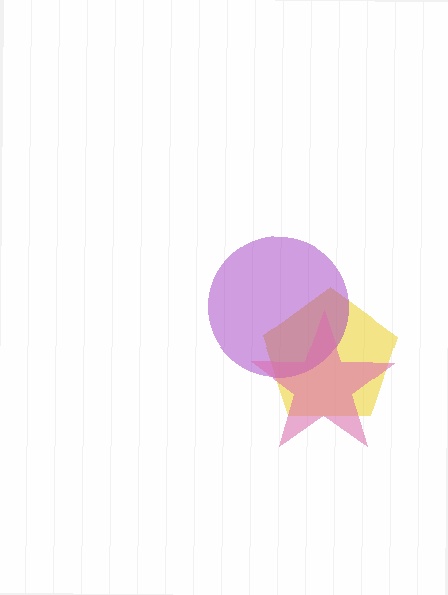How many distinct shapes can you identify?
There are 3 distinct shapes: a yellow pentagon, a purple circle, a pink star.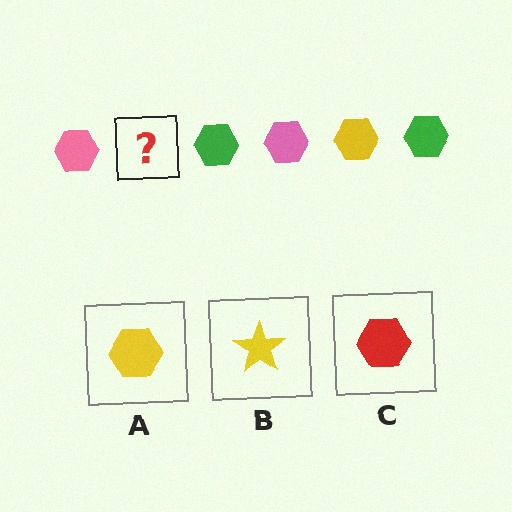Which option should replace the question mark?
Option A.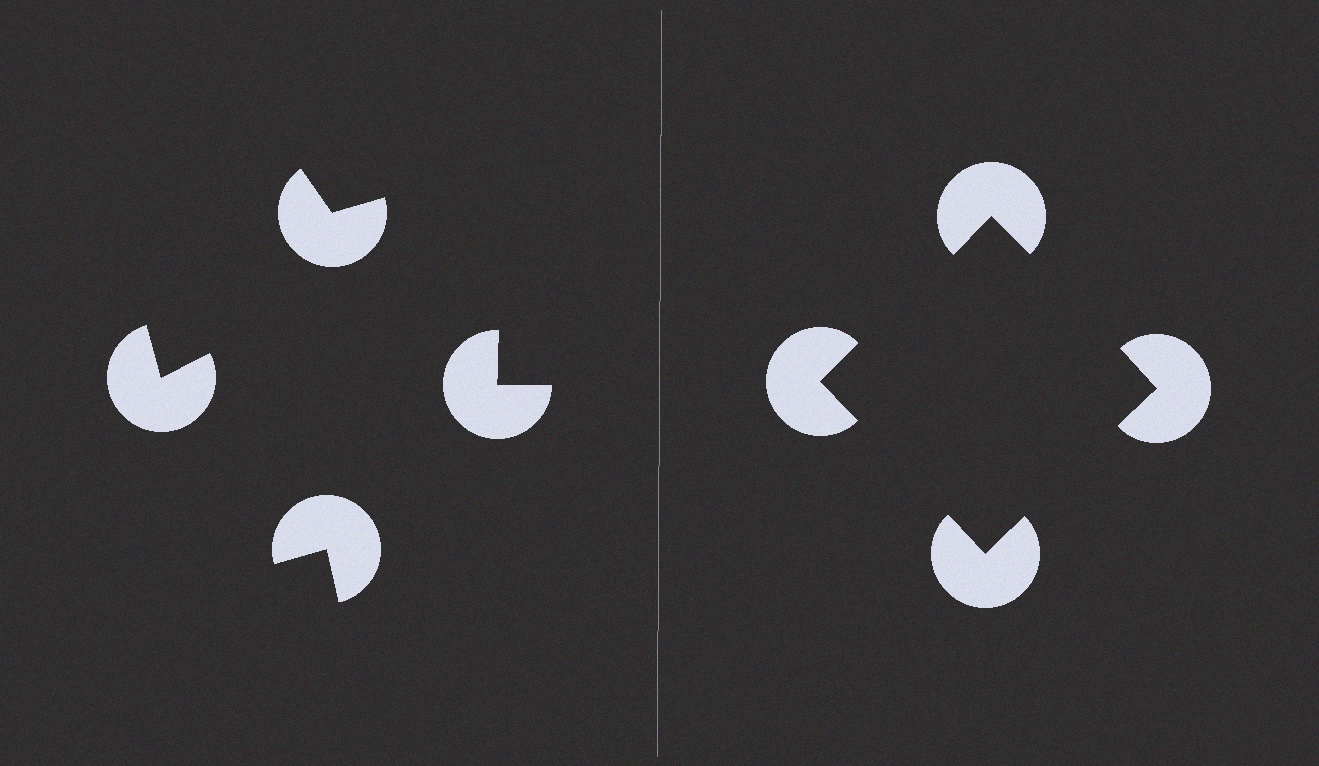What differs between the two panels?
The pac-man discs are positioned identically on both sides; only the wedge orientations differ. On the right they align to a square; on the left they are misaligned.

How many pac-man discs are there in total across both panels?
8 — 4 on each side.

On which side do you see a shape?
An illusory square appears on the right side. On the left side the wedge cuts are rotated, so no coherent shape forms.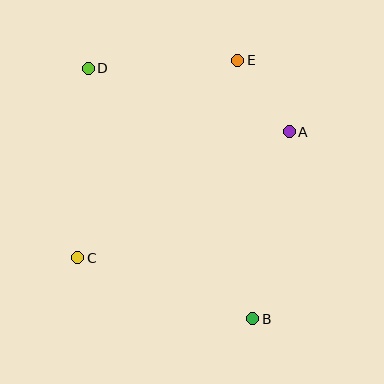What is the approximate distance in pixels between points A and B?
The distance between A and B is approximately 190 pixels.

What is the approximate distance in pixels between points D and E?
The distance between D and E is approximately 150 pixels.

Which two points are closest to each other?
Points A and E are closest to each other.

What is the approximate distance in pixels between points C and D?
The distance between C and D is approximately 190 pixels.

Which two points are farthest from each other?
Points B and D are farthest from each other.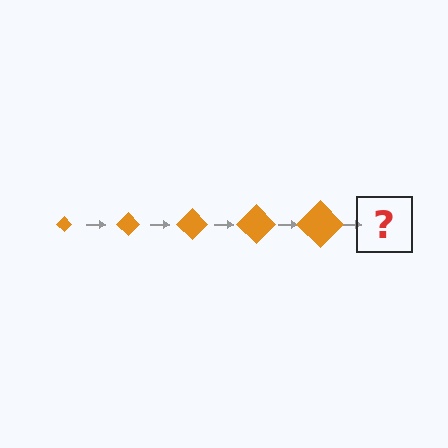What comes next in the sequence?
The next element should be an orange diamond, larger than the previous one.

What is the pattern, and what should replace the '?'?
The pattern is that the diamond gets progressively larger each step. The '?' should be an orange diamond, larger than the previous one.